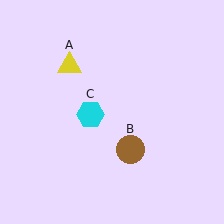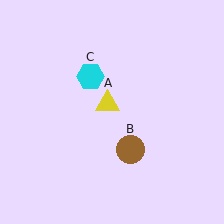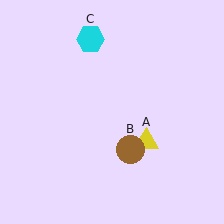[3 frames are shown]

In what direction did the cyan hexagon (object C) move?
The cyan hexagon (object C) moved up.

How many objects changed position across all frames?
2 objects changed position: yellow triangle (object A), cyan hexagon (object C).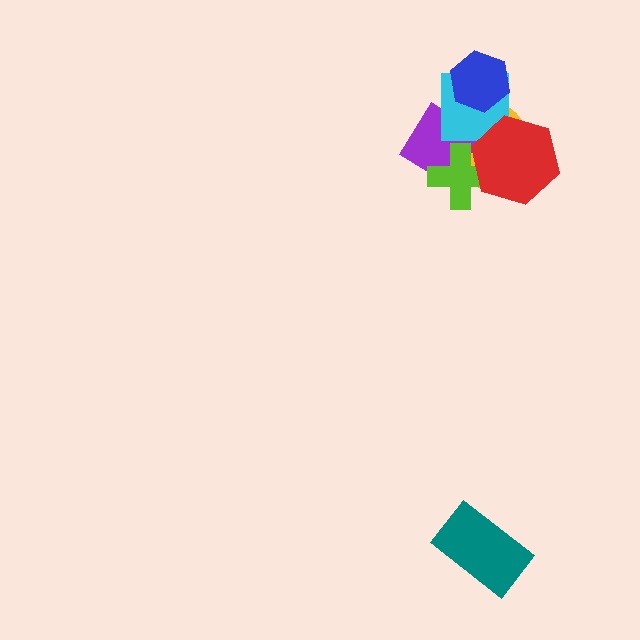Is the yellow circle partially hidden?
Yes, it is partially covered by another shape.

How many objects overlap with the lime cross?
3 objects overlap with the lime cross.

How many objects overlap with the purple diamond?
4 objects overlap with the purple diamond.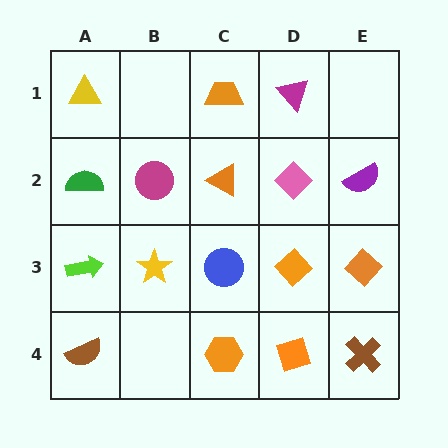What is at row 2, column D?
A pink diamond.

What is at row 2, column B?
A magenta circle.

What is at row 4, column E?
A brown cross.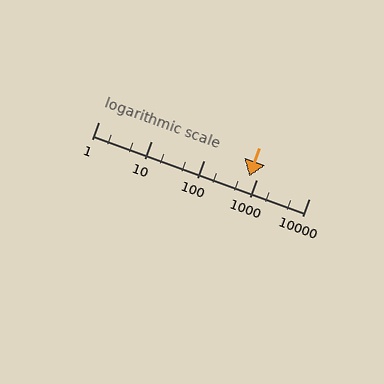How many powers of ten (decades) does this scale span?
The scale spans 4 decades, from 1 to 10000.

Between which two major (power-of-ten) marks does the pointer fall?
The pointer is between 100 and 1000.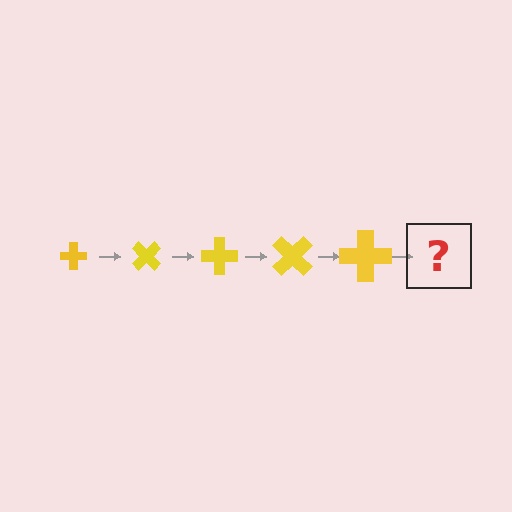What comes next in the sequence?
The next element should be a cross, larger than the previous one and rotated 225 degrees from the start.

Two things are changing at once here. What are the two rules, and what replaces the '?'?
The two rules are that the cross grows larger each step and it rotates 45 degrees each step. The '?' should be a cross, larger than the previous one and rotated 225 degrees from the start.